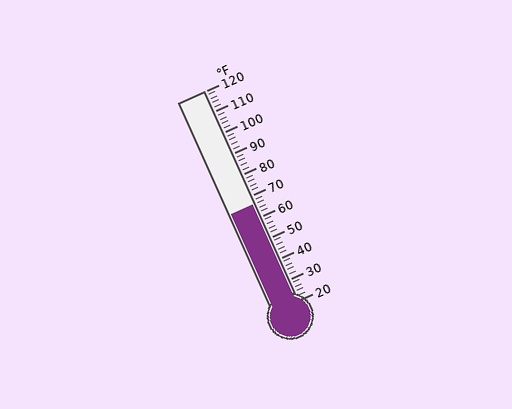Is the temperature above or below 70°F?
The temperature is below 70°F.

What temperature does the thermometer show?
The thermometer shows approximately 66°F.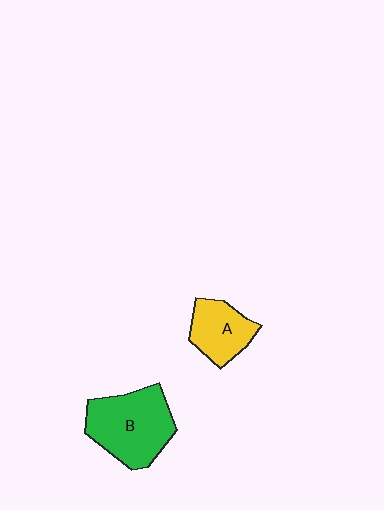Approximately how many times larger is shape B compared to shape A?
Approximately 1.7 times.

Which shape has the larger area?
Shape B (green).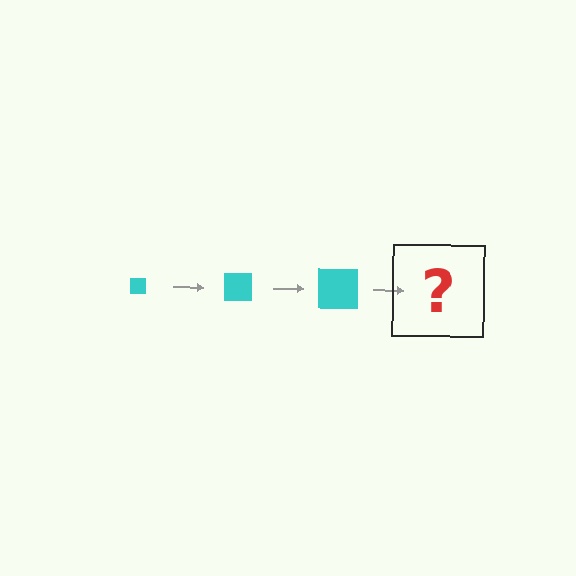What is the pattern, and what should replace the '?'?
The pattern is that the square gets progressively larger each step. The '?' should be a cyan square, larger than the previous one.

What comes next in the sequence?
The next element should be a cyan square, larger than the previous one.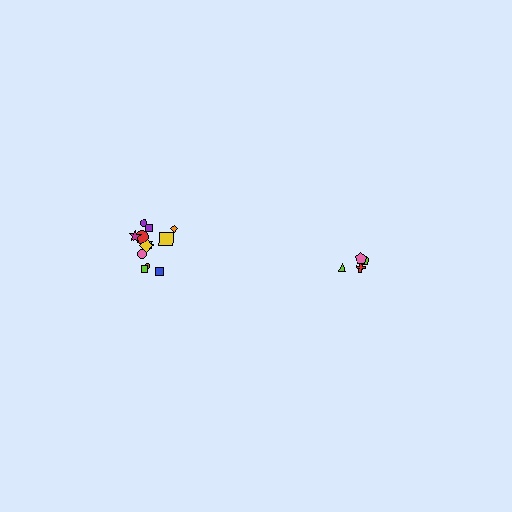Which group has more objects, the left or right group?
The left group.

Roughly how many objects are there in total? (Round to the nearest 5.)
Roughly 15 objects in total.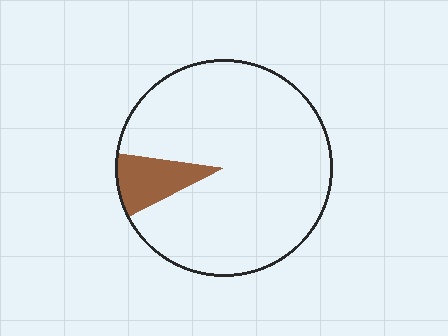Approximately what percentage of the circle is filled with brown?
Approximately 10%.